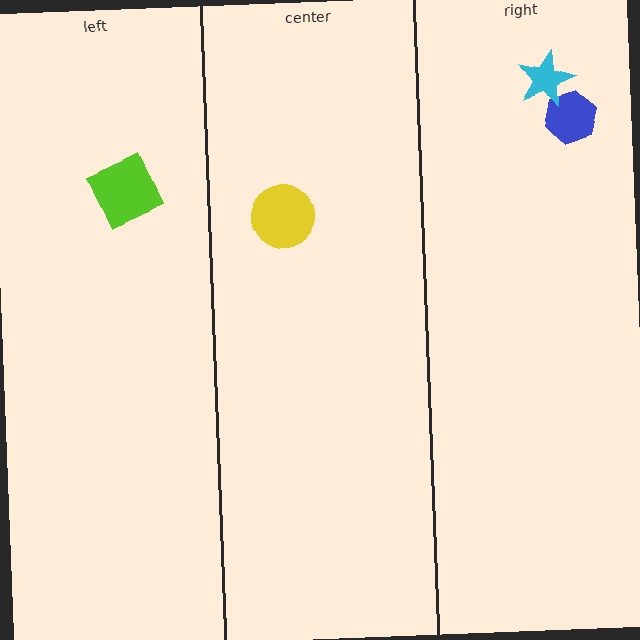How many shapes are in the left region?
1.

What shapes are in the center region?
The yellow circle.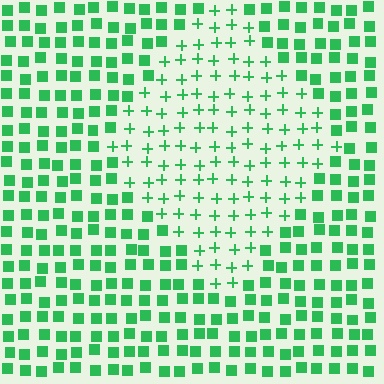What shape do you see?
I see a diamond.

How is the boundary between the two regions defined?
The boundary is defined by a change in element shape: plus signs inside vs. squares outside. All elements share the same color and spacing.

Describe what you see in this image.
The image is filled with small green elements arranged in a uniform grid. A diamond-shaped region contains plus signs, while the surrounding area contains squares. The boundary is defined purely by the change in element shape.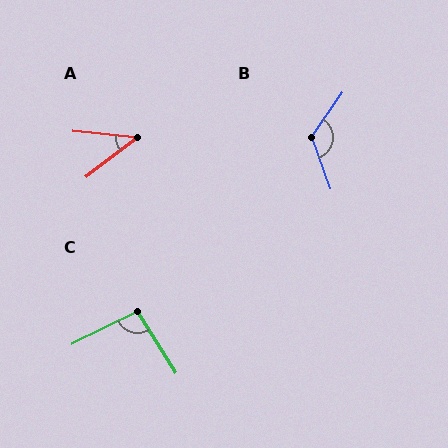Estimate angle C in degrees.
Approximately 96 degrees.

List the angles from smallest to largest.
A (43°), C (96°), B (126°).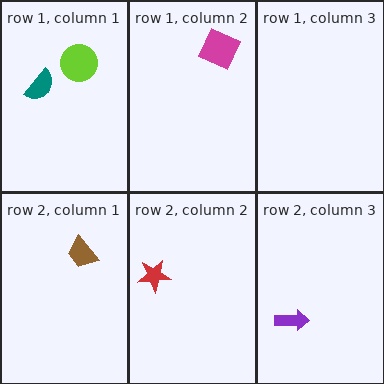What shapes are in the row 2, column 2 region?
The red star.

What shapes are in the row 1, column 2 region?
The magenta diamond.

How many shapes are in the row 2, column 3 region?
1.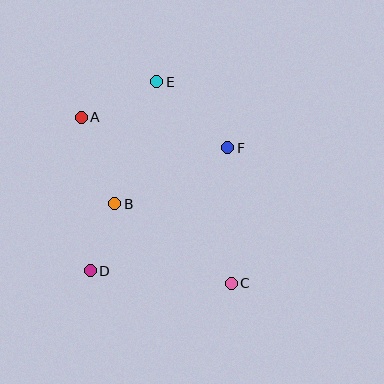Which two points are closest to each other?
Points B and D are closest to each other.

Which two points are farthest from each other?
Points A and C are farthest from each other.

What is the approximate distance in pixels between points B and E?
The distance between B and E is approximately 129 pixels.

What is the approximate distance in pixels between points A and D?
The distance between A and D is approximately 154 pixels.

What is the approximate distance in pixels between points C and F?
The distance between C and F is approximately 136 pixels.